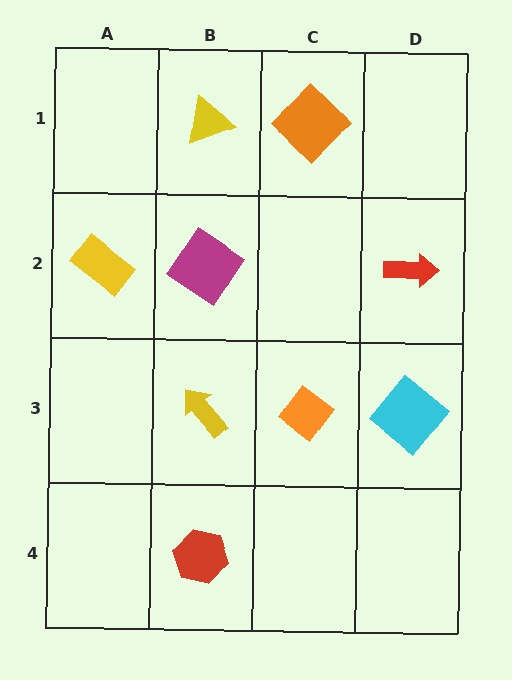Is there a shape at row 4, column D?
No, that cell is empty.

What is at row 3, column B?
A yellow arrow.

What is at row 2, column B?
A magenta diamond.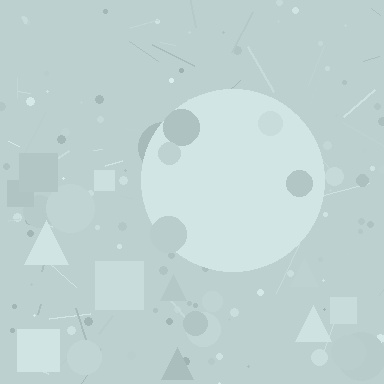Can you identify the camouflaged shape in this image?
The camouflaged shape is a circle.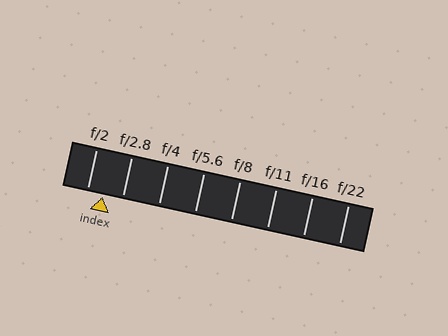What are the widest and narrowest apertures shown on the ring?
The widest aperture shown is f/2 and the narrowest is f/22.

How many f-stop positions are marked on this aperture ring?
There are 8 f-stop positions marked.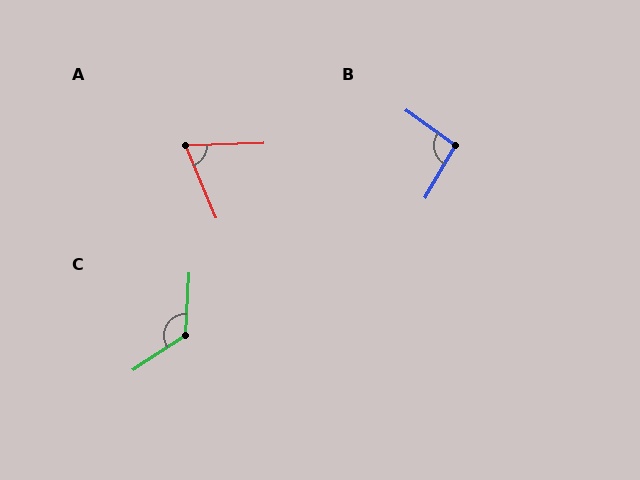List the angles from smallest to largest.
A (70°), B (96°), C (127°).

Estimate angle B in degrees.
Approximately 96 degrees.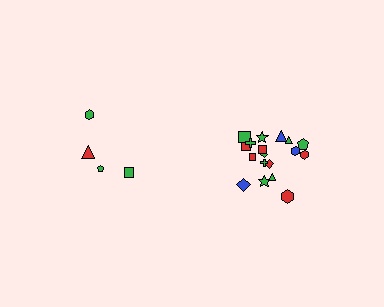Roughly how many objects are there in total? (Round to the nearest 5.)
Roughly 20 objects in total.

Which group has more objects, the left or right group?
The right group.